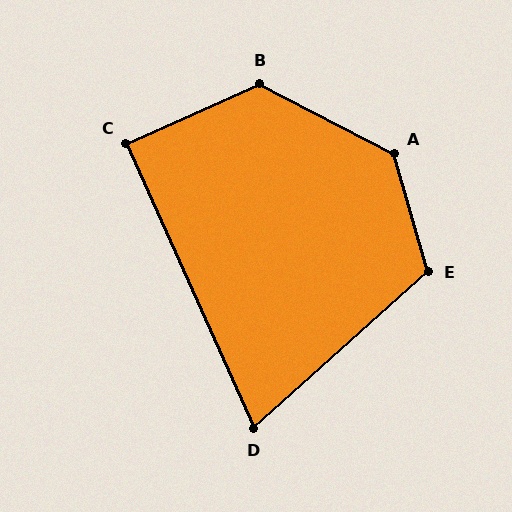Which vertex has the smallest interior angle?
D, at approximately 72 degrees.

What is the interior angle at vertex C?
Approximately 90 degrees (approximately right).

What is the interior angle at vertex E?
Approximately 116 degrees (obtuse).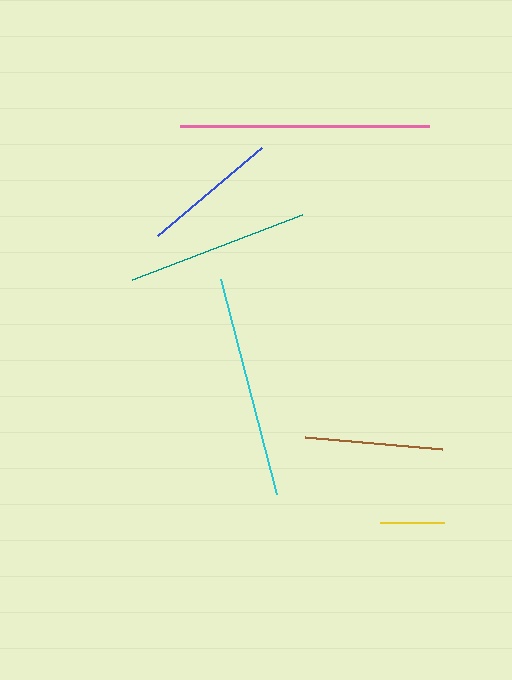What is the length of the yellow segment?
The yellow segment is approximately 64 pixels long.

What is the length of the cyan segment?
The cyan segment is approximately 223 pixels long.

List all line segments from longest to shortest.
From longest to shortest: pink, cyan, teal, brown, blue, yellow.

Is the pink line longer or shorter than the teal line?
The pink line is longer than the teal line.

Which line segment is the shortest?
The yellow line is the shortest at approximately 64 pixels.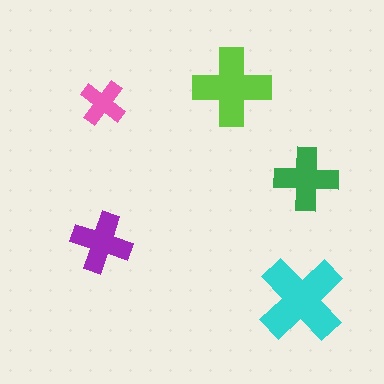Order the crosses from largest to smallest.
the cyan one, the lime one, the green one, the purple one, the pink one.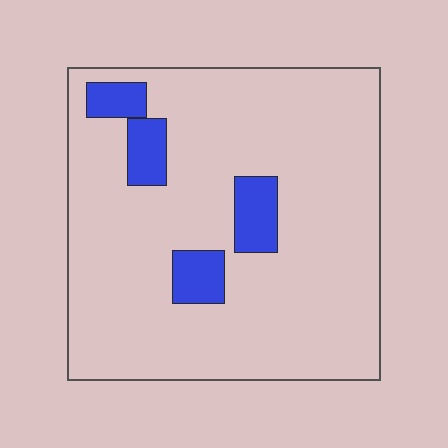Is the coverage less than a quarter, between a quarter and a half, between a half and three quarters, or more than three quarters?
Less than a quarter.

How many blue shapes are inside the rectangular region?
4.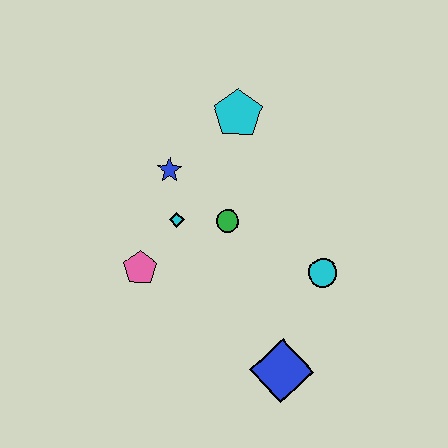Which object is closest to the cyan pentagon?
The blue star is closest to the cyan pentagon.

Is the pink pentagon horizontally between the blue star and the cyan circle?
No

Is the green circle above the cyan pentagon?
No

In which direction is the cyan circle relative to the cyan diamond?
The cyan circle is to the right of the cyan diamond.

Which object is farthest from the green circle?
The blue diamond is farthest from the green circle.